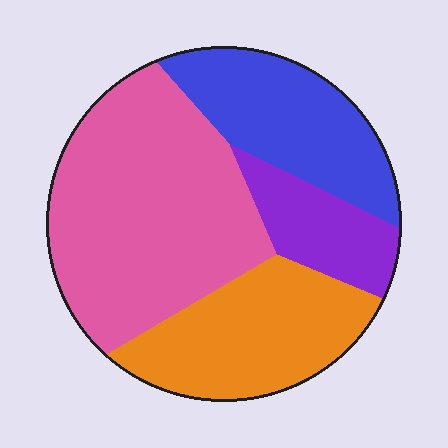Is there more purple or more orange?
Orange.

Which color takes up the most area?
Pink, at roughly 45%.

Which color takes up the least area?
Purple, at roughly 10%.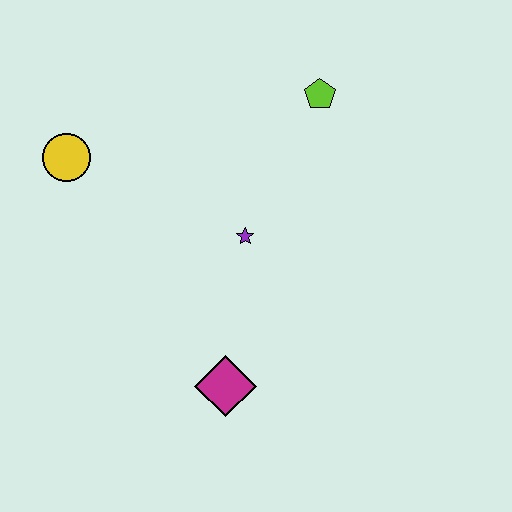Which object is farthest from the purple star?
The yellow circle is farthest from the purple star.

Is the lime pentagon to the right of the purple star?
Yes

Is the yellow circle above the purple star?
Yes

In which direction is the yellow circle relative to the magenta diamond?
The yellow circle is above the magenta diamond.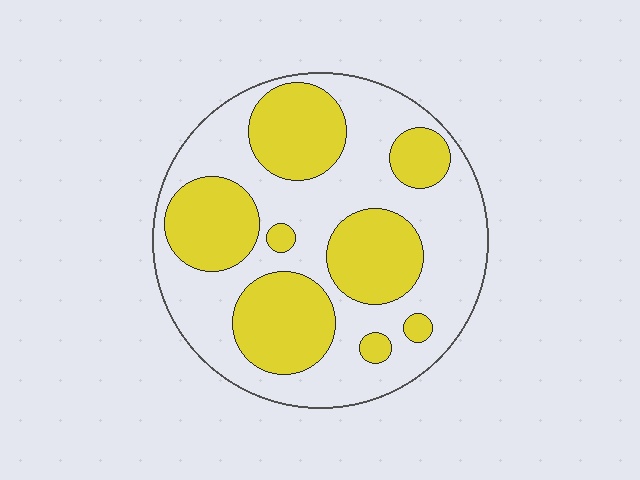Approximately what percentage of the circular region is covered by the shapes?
Approximately 40%.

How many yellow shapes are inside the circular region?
8.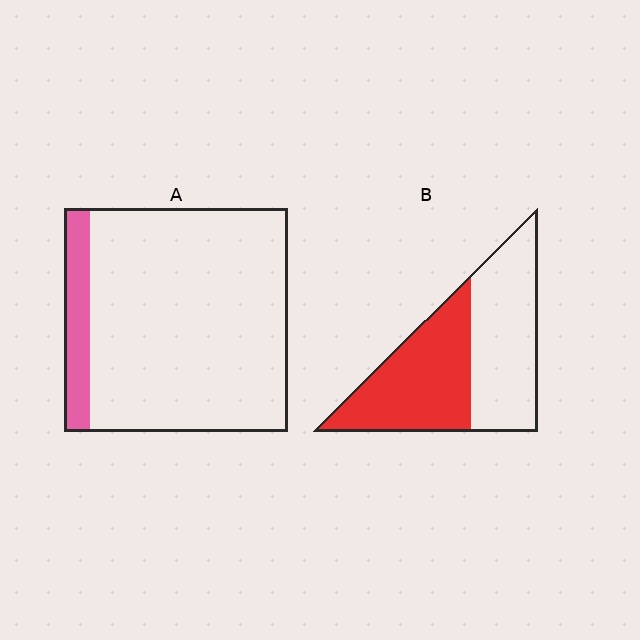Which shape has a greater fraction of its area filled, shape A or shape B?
Shape B.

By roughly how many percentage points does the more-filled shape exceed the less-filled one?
By roughly 40 percentage points (B over A).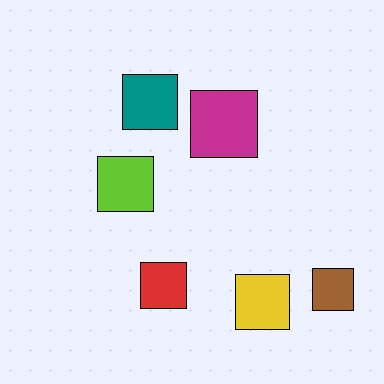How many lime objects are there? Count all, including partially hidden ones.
There is 1 lime object.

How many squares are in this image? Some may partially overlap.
There are 6 squares.